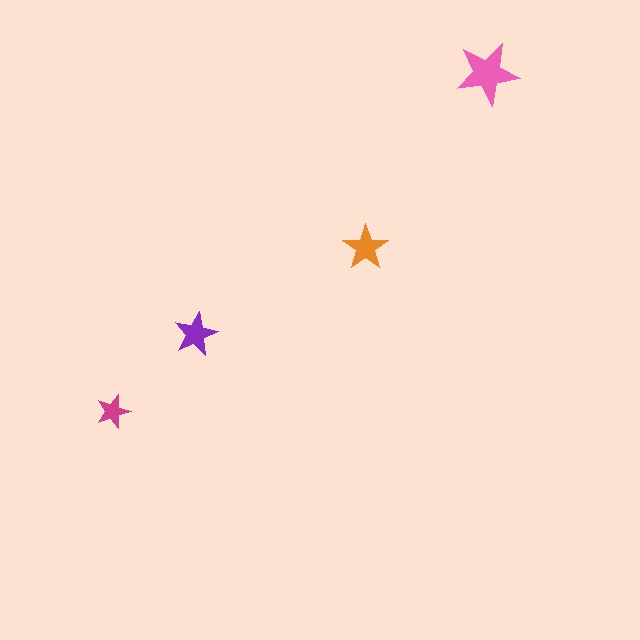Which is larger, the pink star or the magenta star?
The pink one.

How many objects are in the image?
There are 4 objects in the image.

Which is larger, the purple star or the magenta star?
The purple one.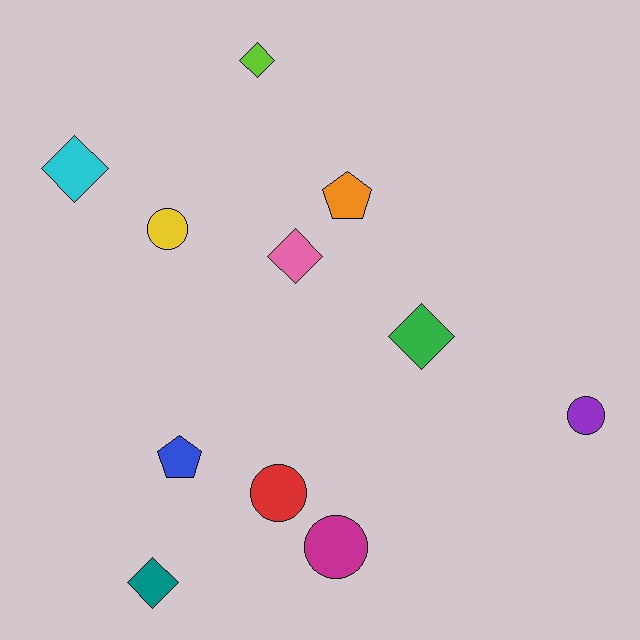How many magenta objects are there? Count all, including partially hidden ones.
There is 1 magenta object.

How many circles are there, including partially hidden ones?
There are 4 circles.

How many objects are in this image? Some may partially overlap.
There are 11 objects.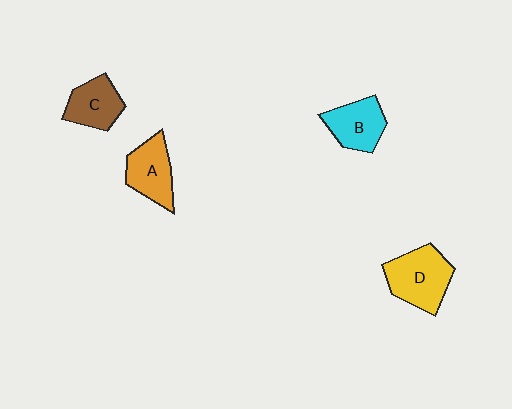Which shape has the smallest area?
Shape C (brown).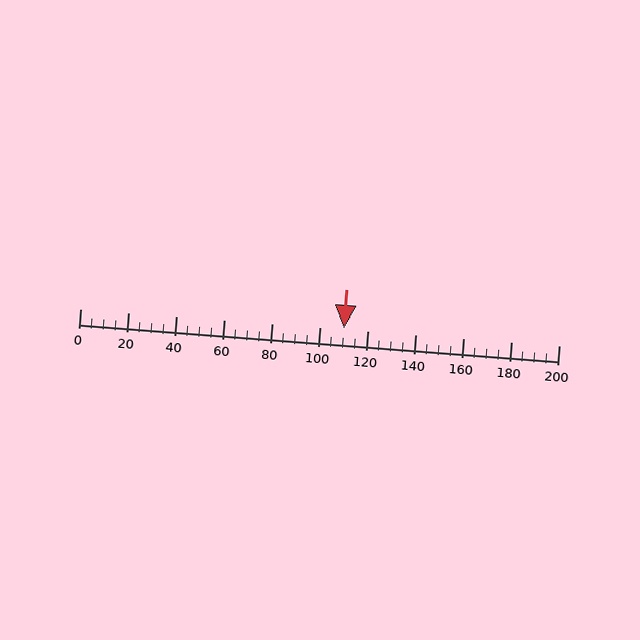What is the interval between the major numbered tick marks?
The major tick marks are spaced 20 units apart.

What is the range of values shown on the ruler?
The ruler shows values from 0 to 200.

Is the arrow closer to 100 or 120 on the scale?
The arrow is closer to 120.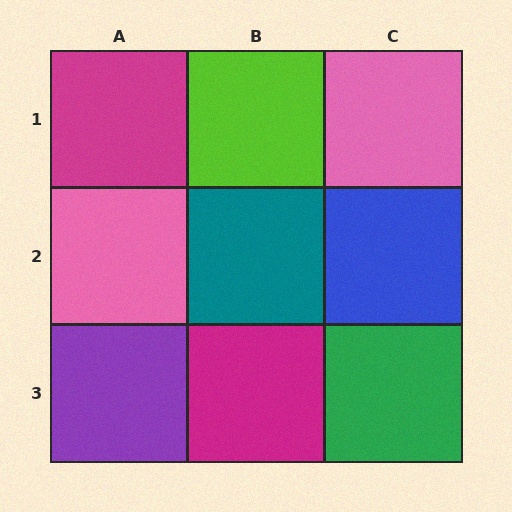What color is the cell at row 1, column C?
Pink.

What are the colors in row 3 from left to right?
Purple, magenta, green.